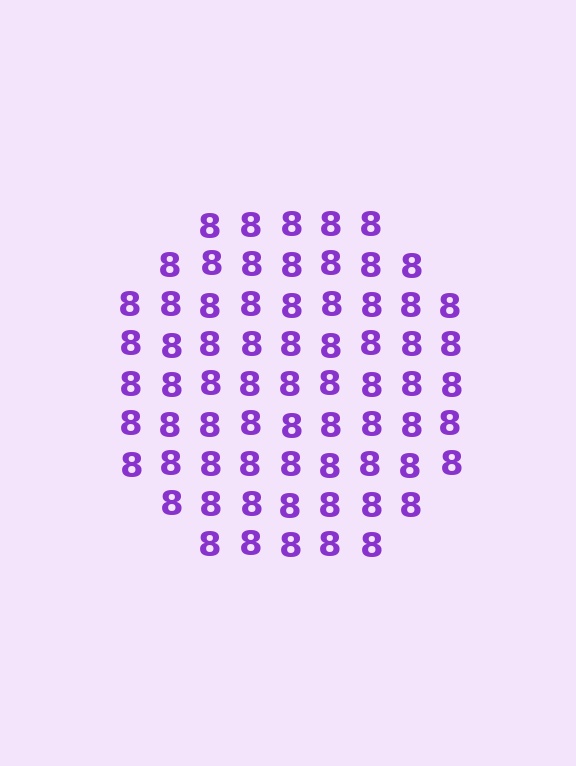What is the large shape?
The large shape is a circle.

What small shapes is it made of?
It is made of small digit 8's.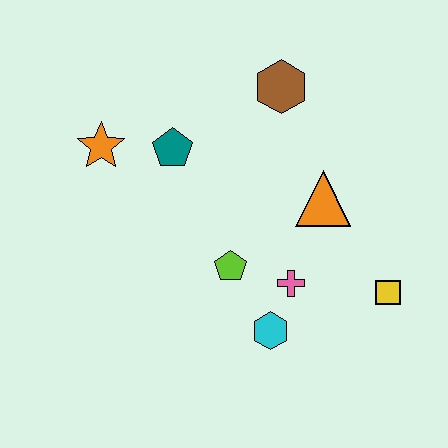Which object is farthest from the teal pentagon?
The yellow square is farthest from the teal pentagon.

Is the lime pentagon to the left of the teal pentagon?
No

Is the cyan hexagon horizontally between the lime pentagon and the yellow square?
Yes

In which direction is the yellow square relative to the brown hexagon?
The yellow square is below the brown hexagon.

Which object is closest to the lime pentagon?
The pink cross is closest to the lime pentagon.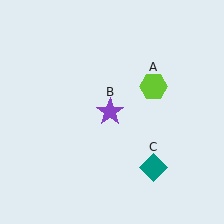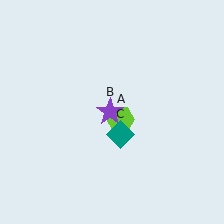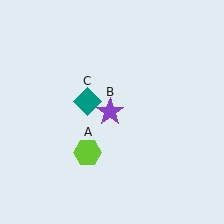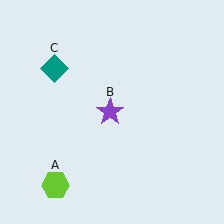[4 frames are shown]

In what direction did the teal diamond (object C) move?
The teal diamond (object C) moved up and to the left.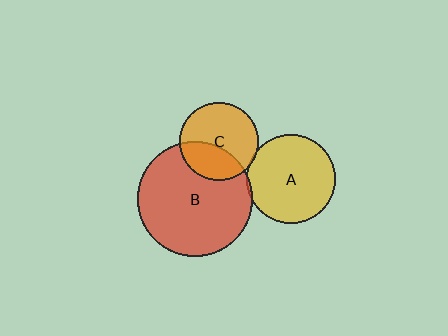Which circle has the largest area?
Circle B (red).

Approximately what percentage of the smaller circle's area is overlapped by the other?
Approximately 5%.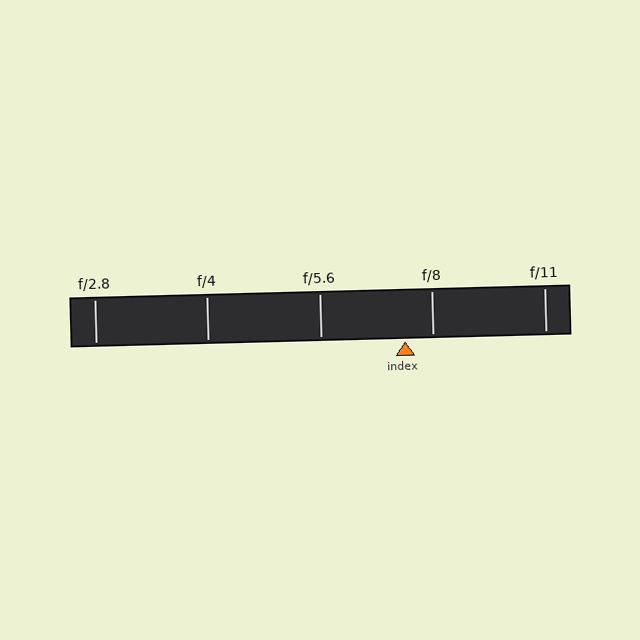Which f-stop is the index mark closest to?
The index mark is closest to f/8.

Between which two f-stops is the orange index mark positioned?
The index mark is between f/5.6 and f/8.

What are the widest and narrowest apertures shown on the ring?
The widest aperture shown is f/2.8 and the narrowest is f/11.